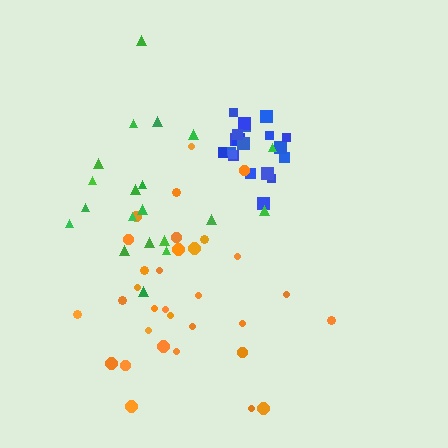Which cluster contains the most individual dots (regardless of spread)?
Orange (33).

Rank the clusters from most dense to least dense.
blue, orange, green.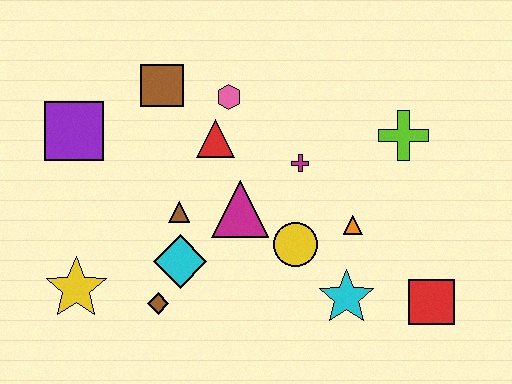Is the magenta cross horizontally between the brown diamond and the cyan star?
Yes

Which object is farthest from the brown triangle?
The red square is farthest from the brown triangle.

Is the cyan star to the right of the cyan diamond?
Yes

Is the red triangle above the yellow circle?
Yes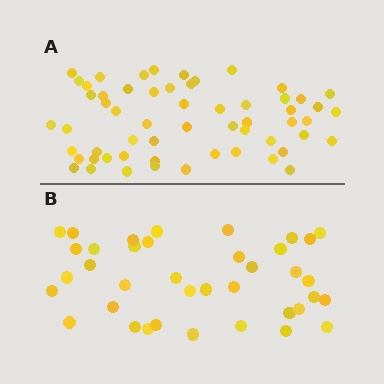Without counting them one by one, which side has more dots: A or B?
Region A (the top region) has more dots.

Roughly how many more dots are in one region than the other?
Region A has approximately 20 more dots than region B.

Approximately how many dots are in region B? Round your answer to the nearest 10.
About 40 dots. (The exact count is 38, which rounds to 40.)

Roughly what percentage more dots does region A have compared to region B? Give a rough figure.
About 55% more.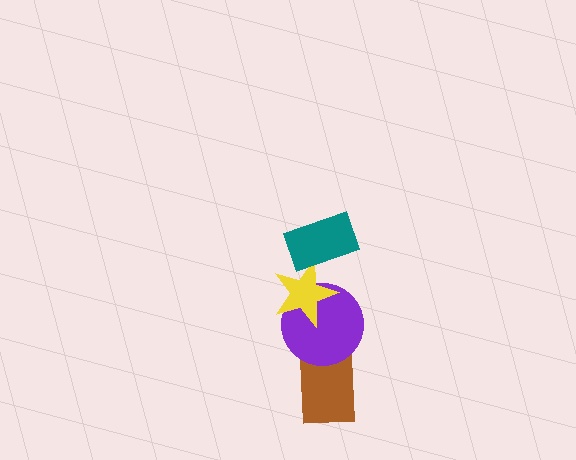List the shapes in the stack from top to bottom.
From top to bottom: the teal rectangle, the yellow star, the purple circle, the brown rectangle.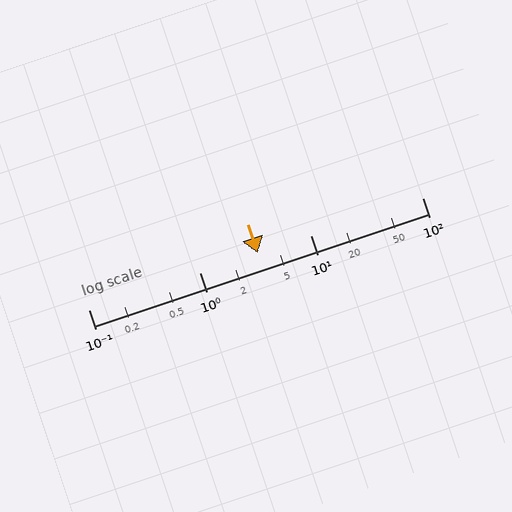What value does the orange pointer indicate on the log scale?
The pointer indicates approximately 3.3.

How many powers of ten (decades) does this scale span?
The scale spans 3 decades, from 0.1 to 100.